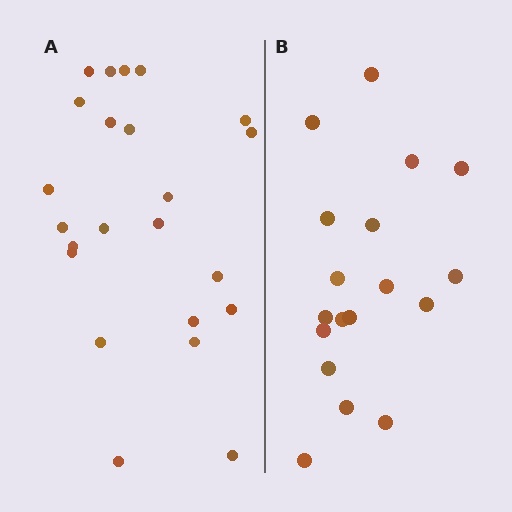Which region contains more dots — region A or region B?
Region A (the left region) has more dots.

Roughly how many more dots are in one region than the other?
Region A has about 5 more dots than region B.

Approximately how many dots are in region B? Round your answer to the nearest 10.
About 20 dots. (The exact count is 18, which rounds to 20.)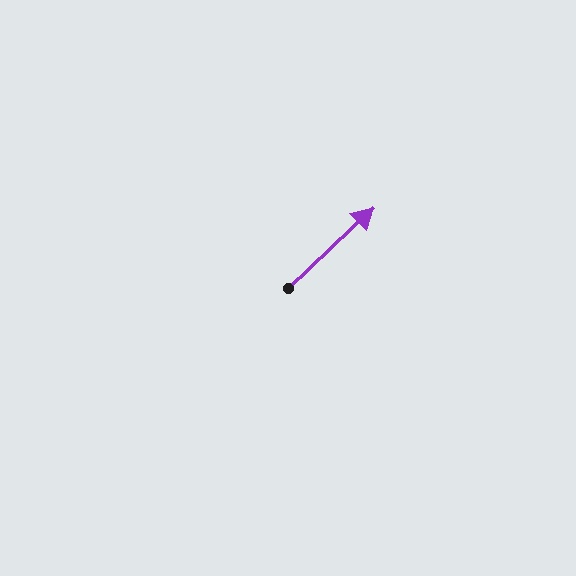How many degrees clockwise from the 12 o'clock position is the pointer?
Approximately 47 degrees.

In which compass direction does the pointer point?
Northeast.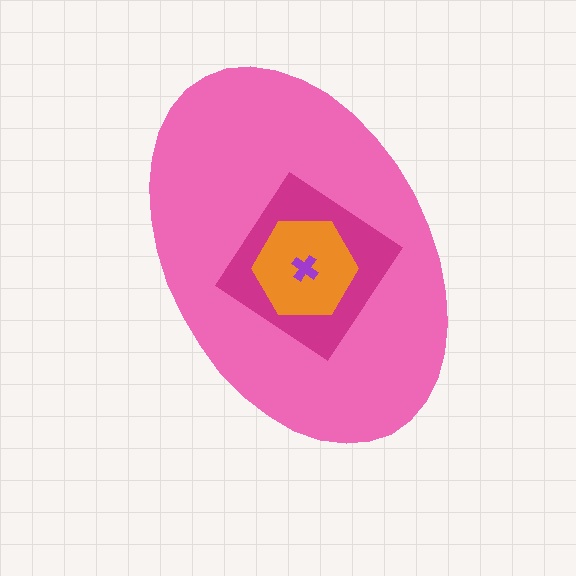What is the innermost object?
The purple cross.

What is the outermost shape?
The pink ellipse.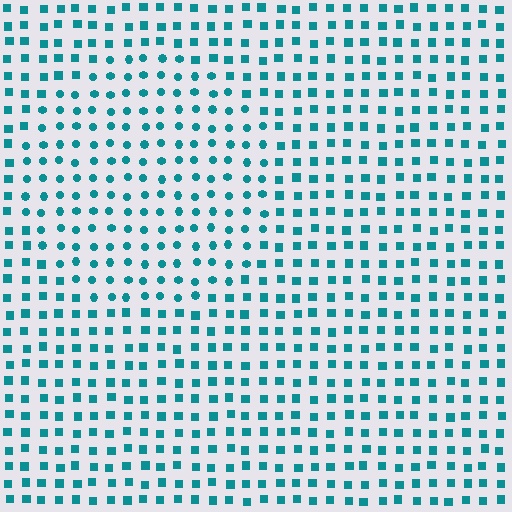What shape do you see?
I see a circle.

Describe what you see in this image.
The image is filled with small teal elements arranged in a uniform grid. A circle-shaped region contains circles, while the surrounding area contains squares. The boundary is defined purely by the change in element shape.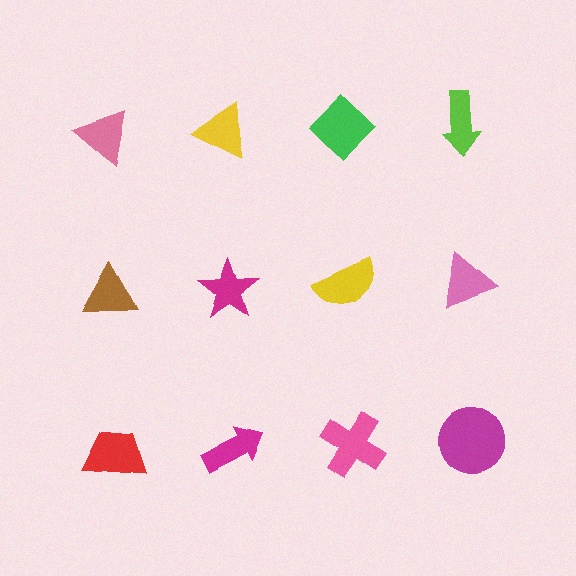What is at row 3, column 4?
A magenta circle.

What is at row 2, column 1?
A brown triangle.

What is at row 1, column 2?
A yellow triangle.